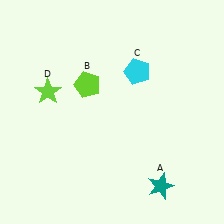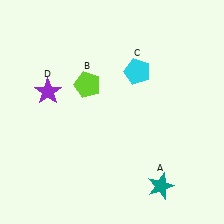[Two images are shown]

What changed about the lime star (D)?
In Image 1, D is lime. In Image 2, it changed to purple.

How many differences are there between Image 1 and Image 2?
There is 1 difference between the two images.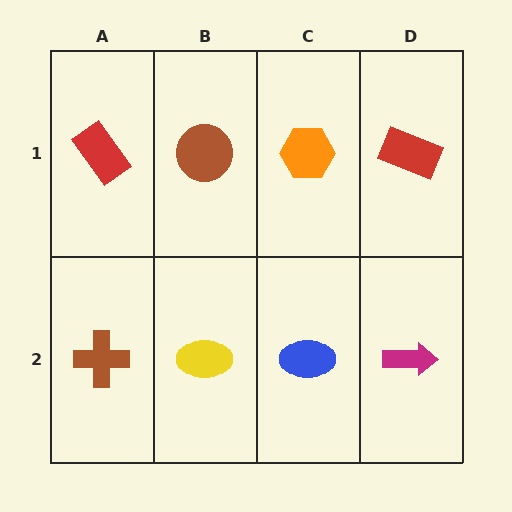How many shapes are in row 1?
4 shapes.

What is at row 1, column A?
A red rectangle.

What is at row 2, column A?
A brown cross.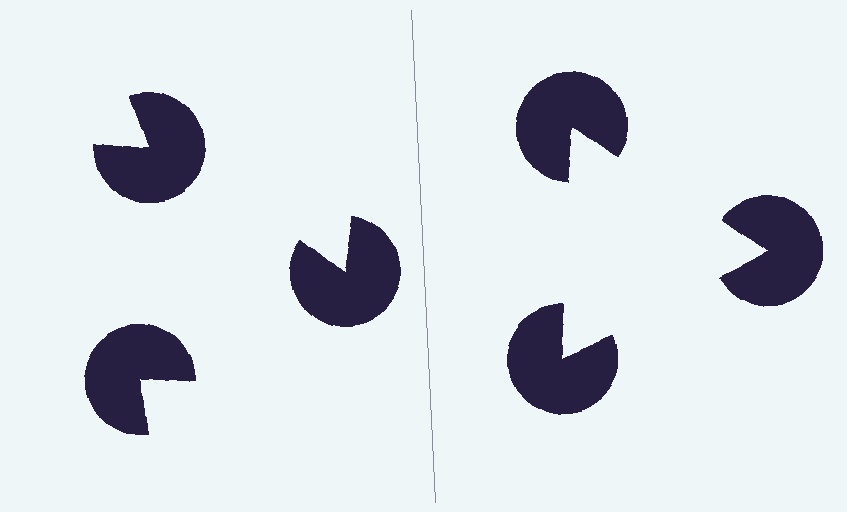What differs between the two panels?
The pac-man discs are positioned identically on both sides; only the wedge orientations differ. On the right they align to a triangle; on the left they are misaligned.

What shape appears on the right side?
An illusory triangle.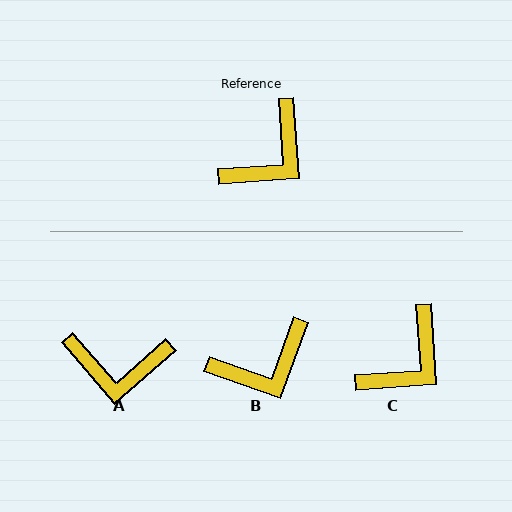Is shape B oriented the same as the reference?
No, it is off by about 24 degrees.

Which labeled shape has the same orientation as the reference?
C.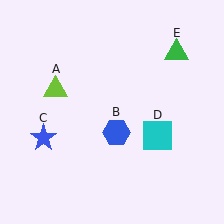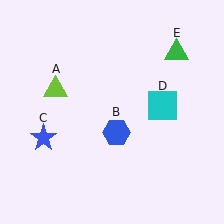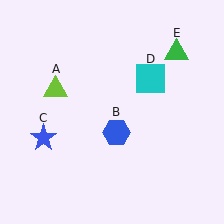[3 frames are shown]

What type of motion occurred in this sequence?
The cyan square (object D) rotated counterclockwise around the center of the scene.